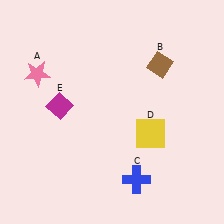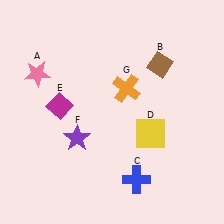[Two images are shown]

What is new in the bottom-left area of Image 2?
A purple star (F) was added in the bottom-left area of Image 2.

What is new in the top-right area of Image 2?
An orange cross (G) was added in the top-right area of Image 2.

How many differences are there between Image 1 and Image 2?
There are 2 differences between the two images.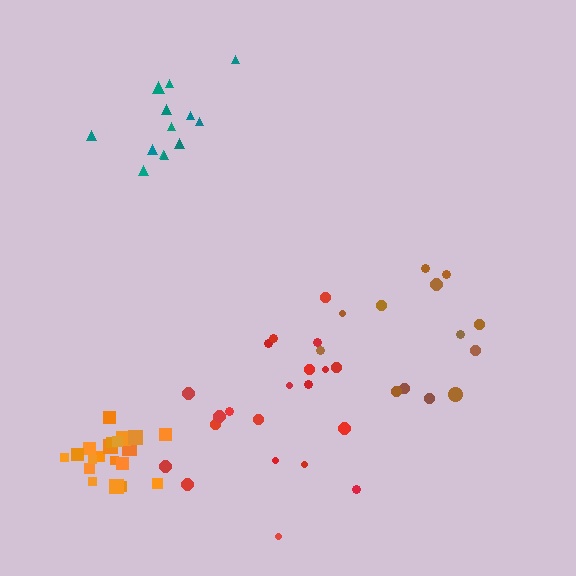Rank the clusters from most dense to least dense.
orange, teal, red, brown.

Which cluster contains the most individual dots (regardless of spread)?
Red (22).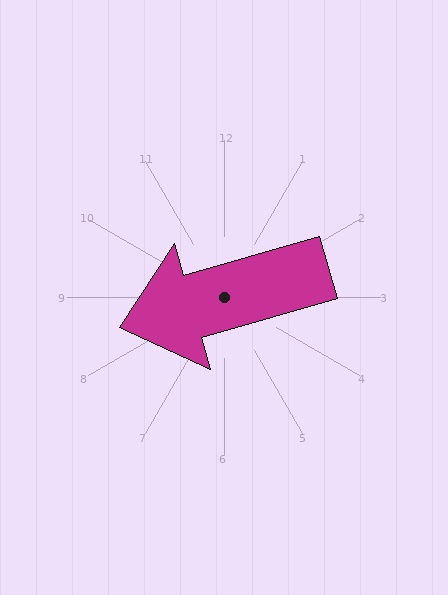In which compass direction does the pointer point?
West.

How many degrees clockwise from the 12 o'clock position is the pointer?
Approximately 254 degrees.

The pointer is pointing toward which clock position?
Roughly 8 o'clock.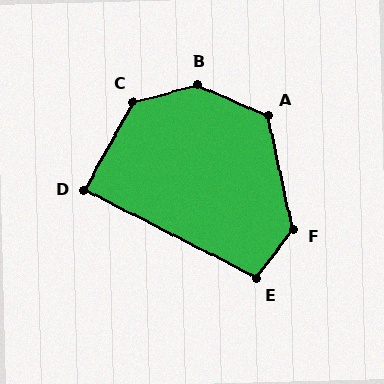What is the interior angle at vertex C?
Approximately 134 degrees (obtuse).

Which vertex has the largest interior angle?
B, at approximately 141 degrees.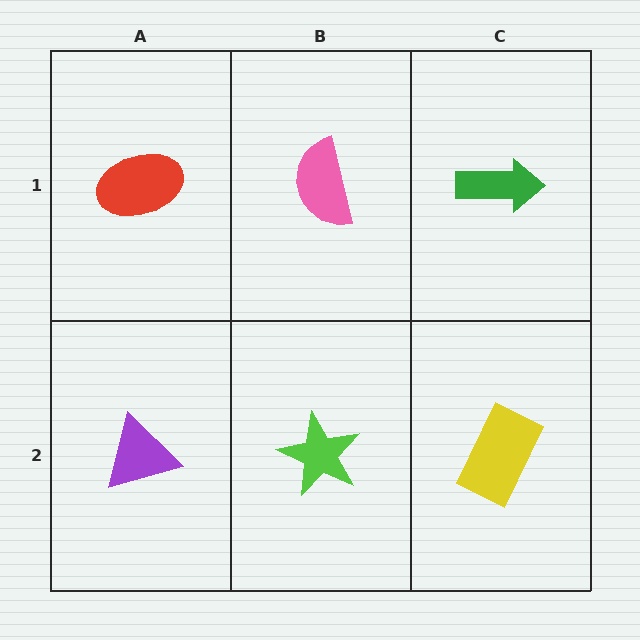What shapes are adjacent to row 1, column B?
A lime star (row 2, column B), a red ellipse (row 1, column A), a green arrow (row 1, column C).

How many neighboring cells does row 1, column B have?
3.